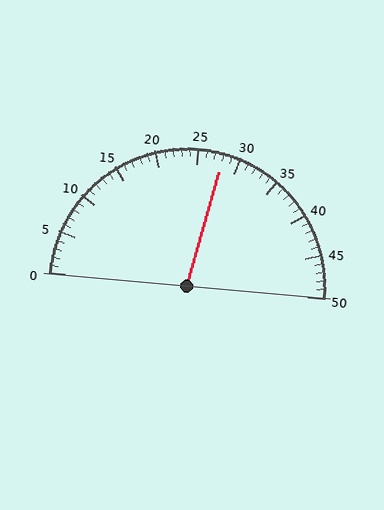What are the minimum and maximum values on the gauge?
The gauge ranges from 0 to 50.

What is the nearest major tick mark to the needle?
The nearest major tick mark is 30.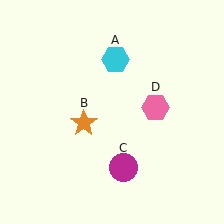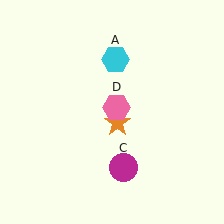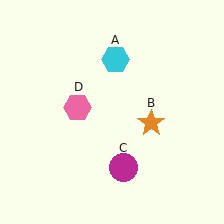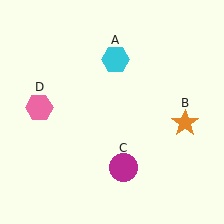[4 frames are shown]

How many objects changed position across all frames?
2 objects changed position: orange star (object B), pink hexagon (object D).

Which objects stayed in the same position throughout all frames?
Cyan hexagon (object A) and magenta circle (object C) remained stationary.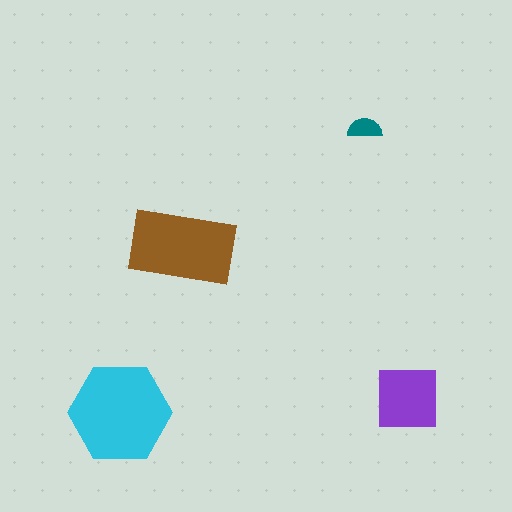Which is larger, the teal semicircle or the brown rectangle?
The brown rectangle.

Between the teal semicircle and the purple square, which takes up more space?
The purple square.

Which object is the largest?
The cyan hexagon.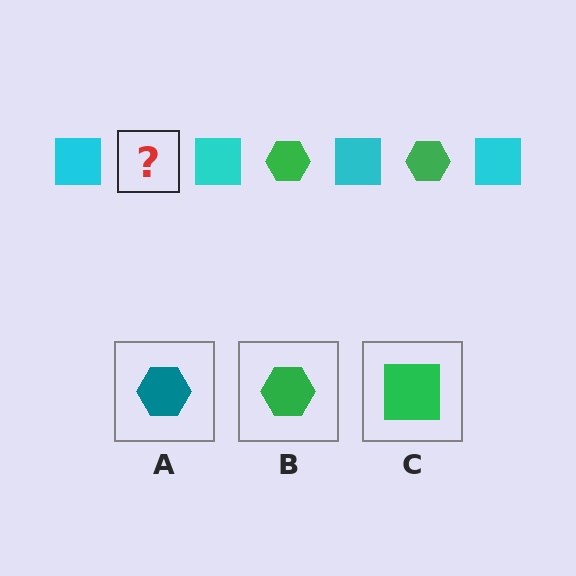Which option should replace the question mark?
Option B.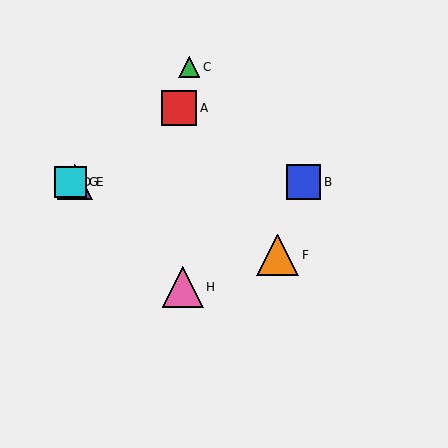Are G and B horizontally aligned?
Yes, both are at y≈182.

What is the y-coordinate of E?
Object E is at y≈182.